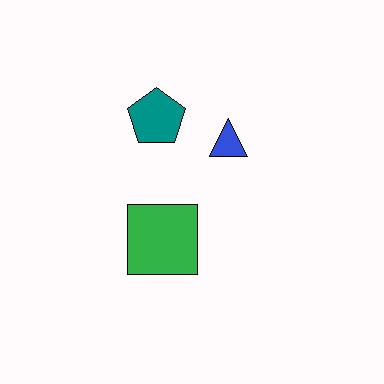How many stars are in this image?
There are no stars.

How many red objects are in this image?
There are no red objects.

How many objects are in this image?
There are 3 objects.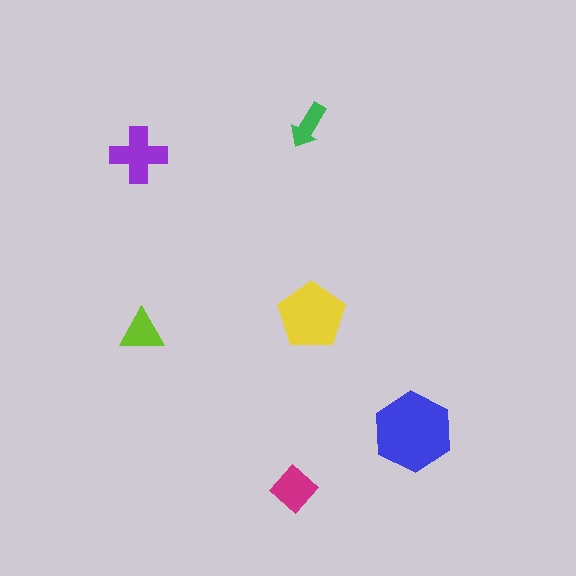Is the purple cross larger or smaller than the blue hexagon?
Smaller.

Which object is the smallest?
The green arrow.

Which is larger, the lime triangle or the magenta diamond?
The magenta diamond.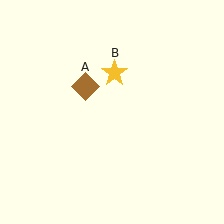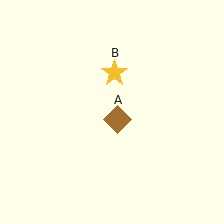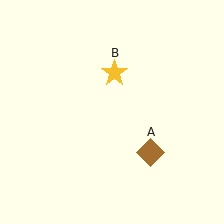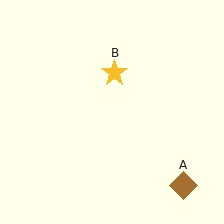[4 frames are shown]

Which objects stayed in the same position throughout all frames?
Yellow star (object B) remained stationary.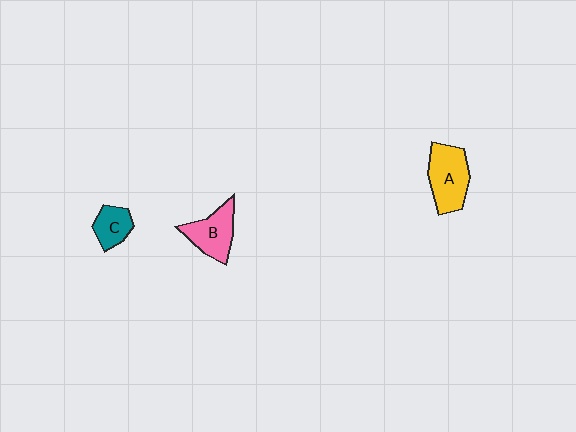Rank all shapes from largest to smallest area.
From largest to smallest: A (yellow), B (pink), C (teal).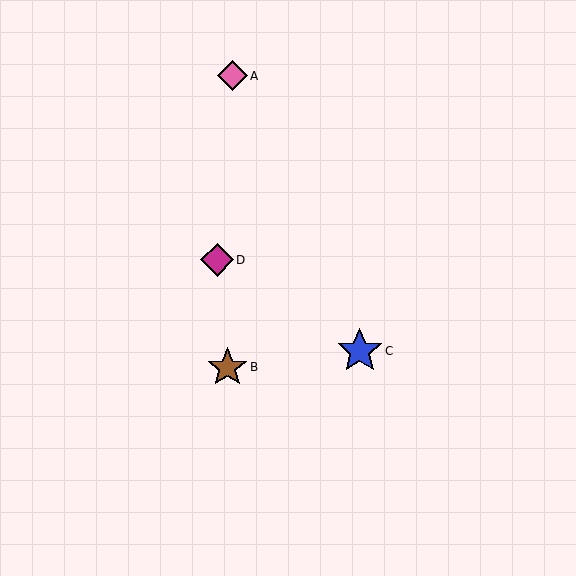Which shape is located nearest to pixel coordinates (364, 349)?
The blue star (labeled C) at (360, 351) is nearest to that location.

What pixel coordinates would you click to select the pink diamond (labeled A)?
Click at (232, 76) to select the pink diamond A.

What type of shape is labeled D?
Shape D is a magenta diamond.